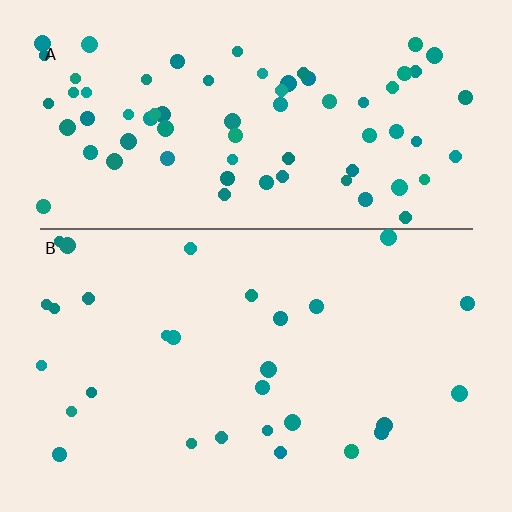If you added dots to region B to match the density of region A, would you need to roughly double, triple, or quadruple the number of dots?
Approximately triple.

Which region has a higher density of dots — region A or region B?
A (the top).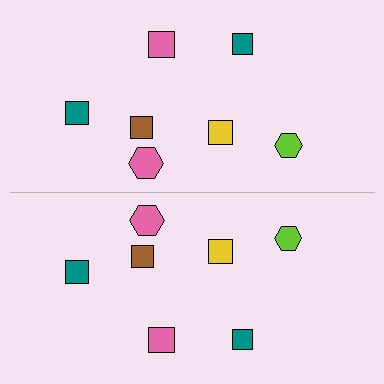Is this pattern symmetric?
Yes, this pattern has bilateral (reflection) symmetry.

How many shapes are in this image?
There are 14 shapes in this image.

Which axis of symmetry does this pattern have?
The pattern has a horizontal axis of symmetry running through the center of the image.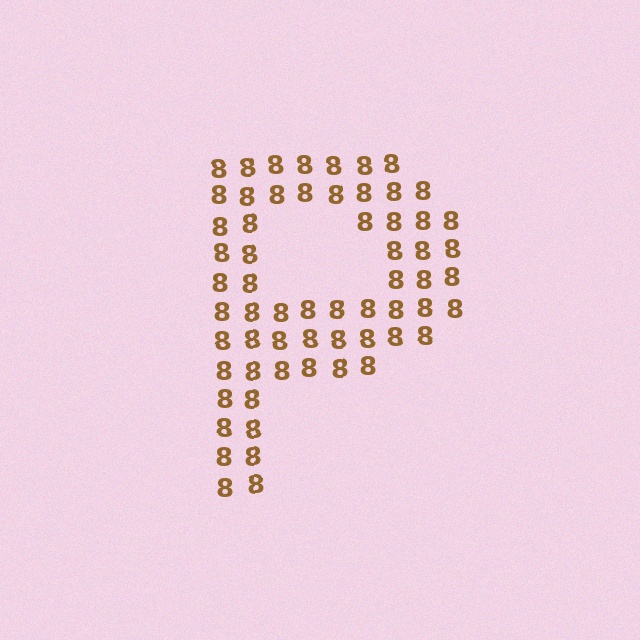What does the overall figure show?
The overall figure shows the letter P.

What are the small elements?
The small elements are digit 8's.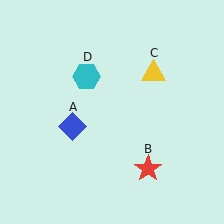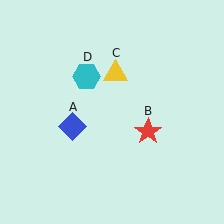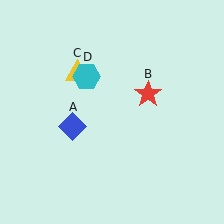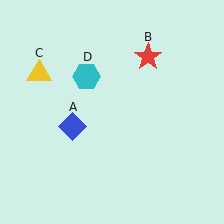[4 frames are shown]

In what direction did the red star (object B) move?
The red star (object B) moved up.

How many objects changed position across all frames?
2 objects changed position: red star (object B), yellow triangle (object C).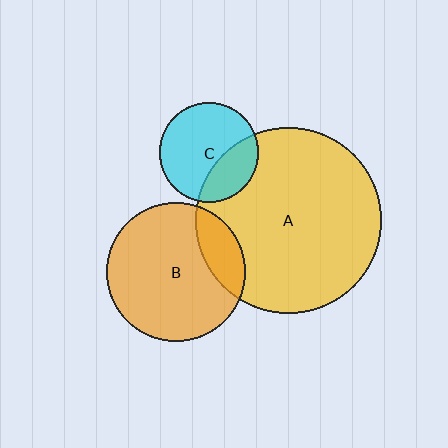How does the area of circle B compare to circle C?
Approximately 1.9 times.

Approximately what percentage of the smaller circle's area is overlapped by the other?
Approximately 30%.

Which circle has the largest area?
Circle A (yellow).